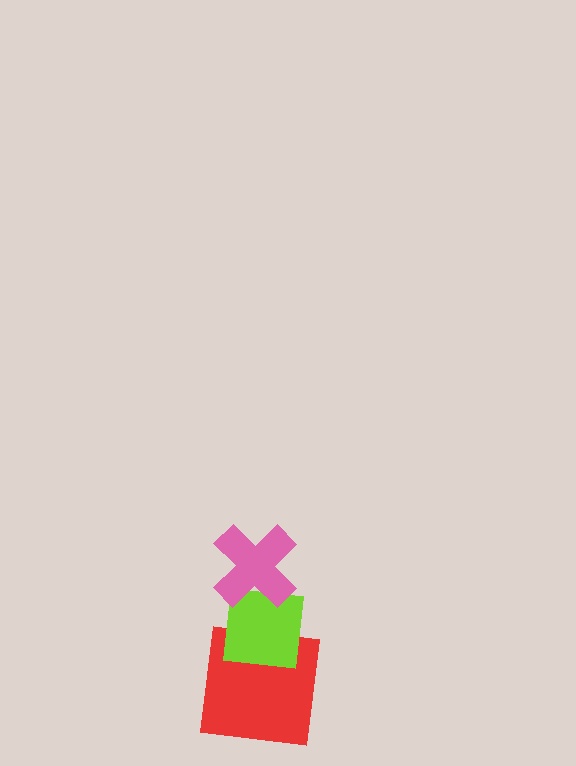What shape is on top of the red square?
The lime square is on top of the red square.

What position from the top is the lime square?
The lime square is 2nd from the top.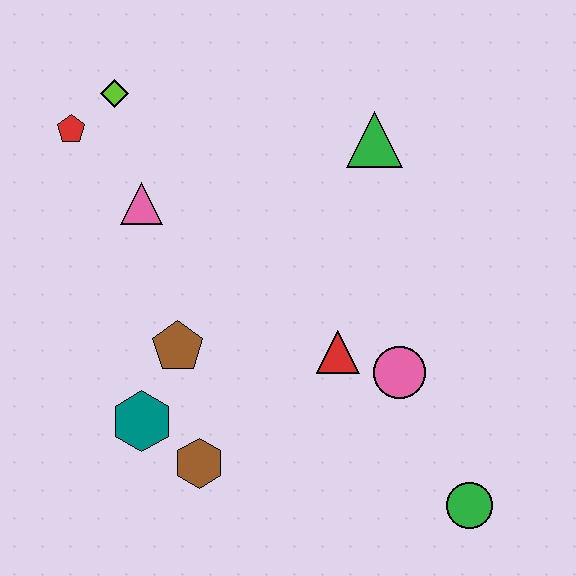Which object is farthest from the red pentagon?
The green circle is farthest from the red pentagon.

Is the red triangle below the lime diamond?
Yes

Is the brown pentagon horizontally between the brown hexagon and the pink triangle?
Yes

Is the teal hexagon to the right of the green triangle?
No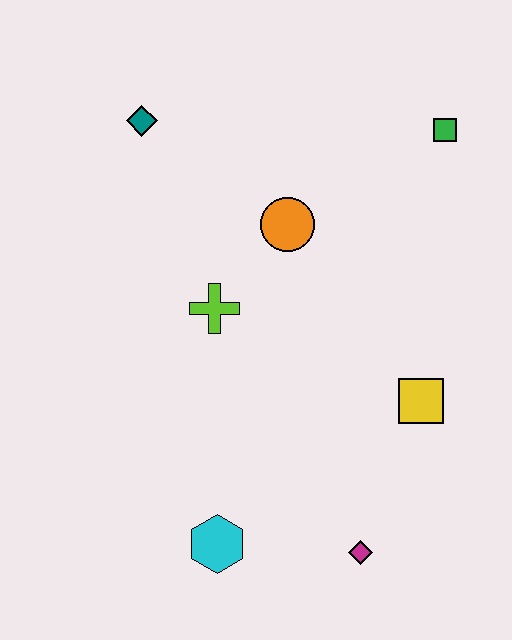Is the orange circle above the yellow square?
Yes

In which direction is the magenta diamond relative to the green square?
The magenta diamond is below the green square.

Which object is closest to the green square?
The orange circle is closest to the green square.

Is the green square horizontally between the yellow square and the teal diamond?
No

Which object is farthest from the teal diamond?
The magenta diamond is farthest from the teal diamond.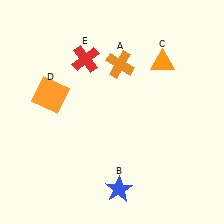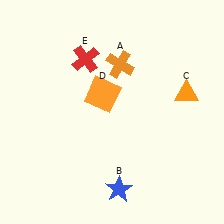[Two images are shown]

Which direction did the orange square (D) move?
The orange square (D) moved right.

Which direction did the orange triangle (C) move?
The orange triangle (C) moved down.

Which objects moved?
The objects that moved are: the orange triangle (C), the orange square (D).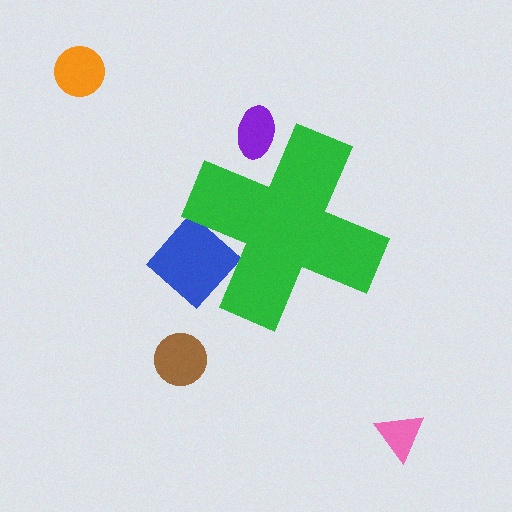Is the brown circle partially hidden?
No, the brown circle is fully visible.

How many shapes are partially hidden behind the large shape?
2 shapes are partially hidden.